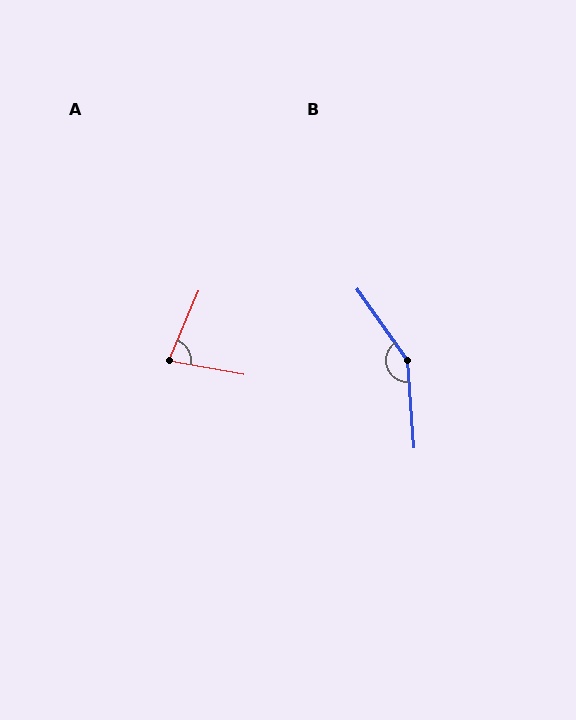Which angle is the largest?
B, at approximately 149 degrees.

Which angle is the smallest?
A, at approximately 77 degrees.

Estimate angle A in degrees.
Approximately 77 degrees.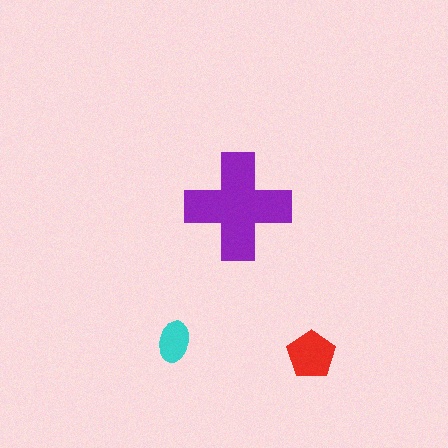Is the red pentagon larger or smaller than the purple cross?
Smaller.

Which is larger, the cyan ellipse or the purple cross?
The purple cross.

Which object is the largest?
The purple cross.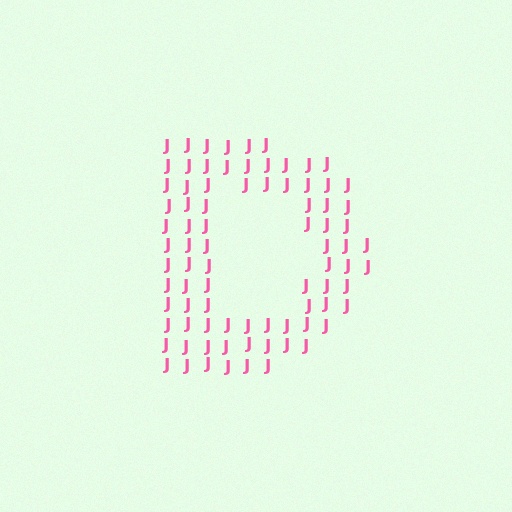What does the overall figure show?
The overall figure shows the letter D.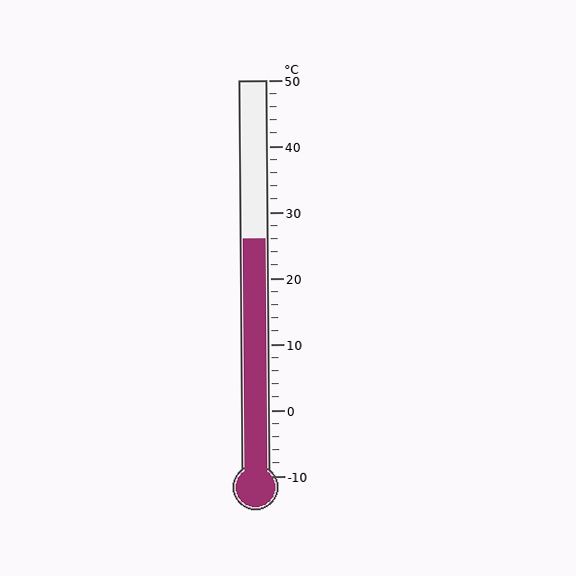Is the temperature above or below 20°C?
The temperature is above 20°C.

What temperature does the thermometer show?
The thermometer shows approximately 26°C.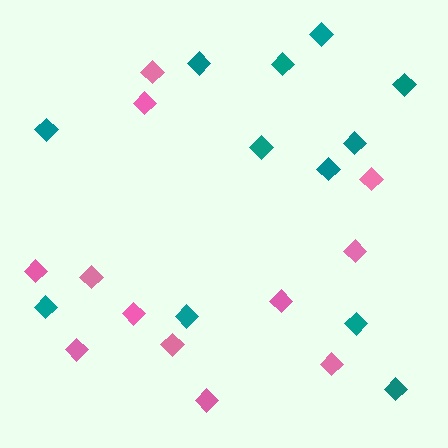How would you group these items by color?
There are 2 groups: one group of pink diamonds (12) and one group of teal diamonds (12).